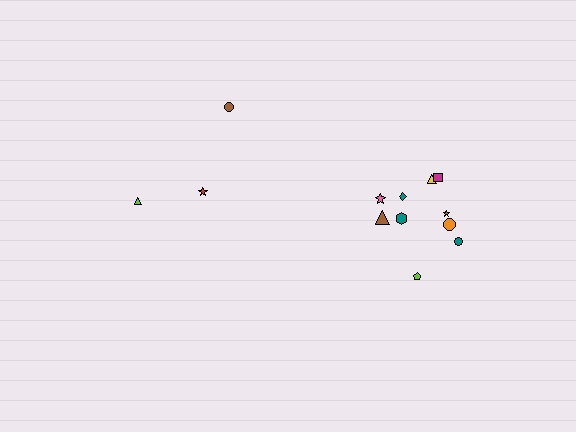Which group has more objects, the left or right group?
The right group.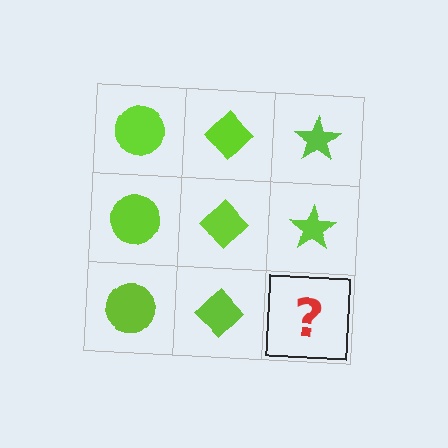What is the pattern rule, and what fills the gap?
The rule is that each column has a consistent shape. The gap should be filled with a lime star.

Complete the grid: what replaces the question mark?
The question mark should be replaced with a lime star.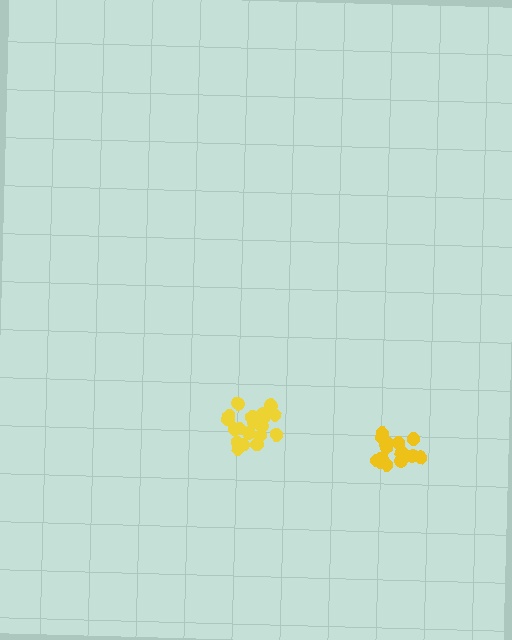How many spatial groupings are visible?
There are 2 spatial groupings.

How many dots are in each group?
Group 1: 20 dots, Group 2: 16 dots (36 total).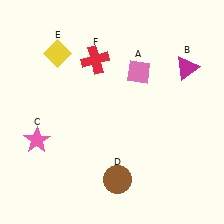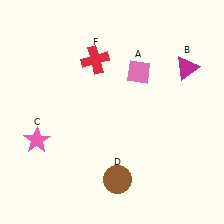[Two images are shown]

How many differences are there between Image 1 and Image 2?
There is 1 difference between the two images.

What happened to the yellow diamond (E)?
The yellow diamond (E) was removed in Image 2. It was in the top-left area of Image 1.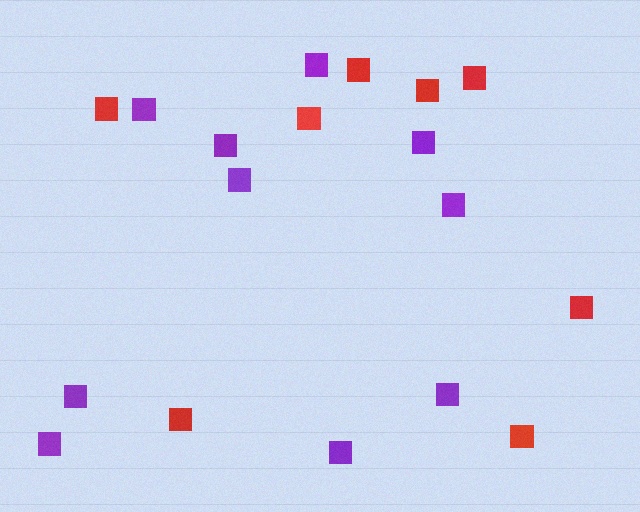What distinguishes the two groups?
There are 2 groups: one group of purple squares (10) and one group of red squares (8).